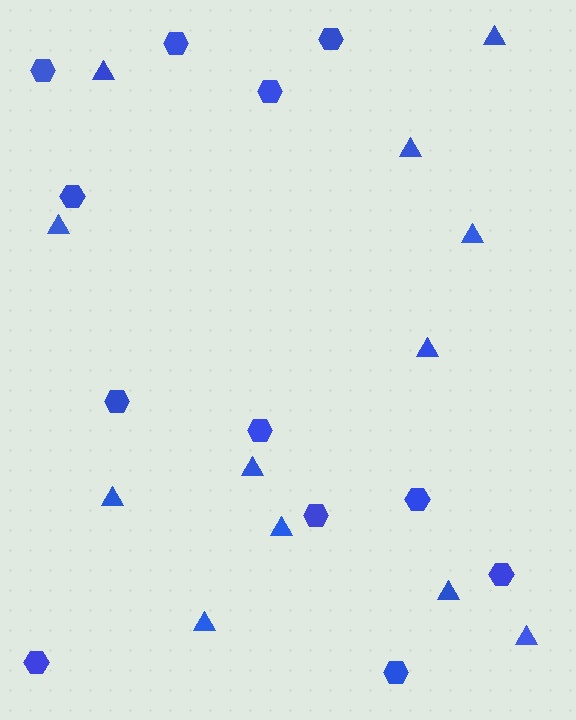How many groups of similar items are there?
There are 2 groups: one group of triangles (12) and one group of hexagons (12).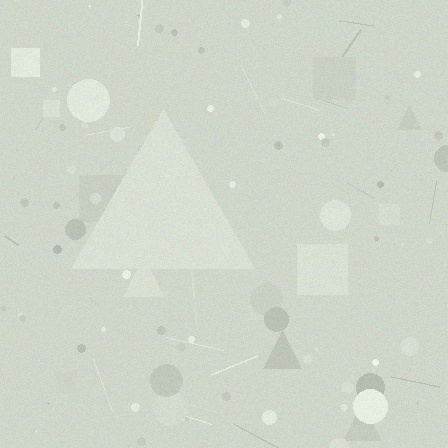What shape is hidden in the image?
A triangle is hidden in the image.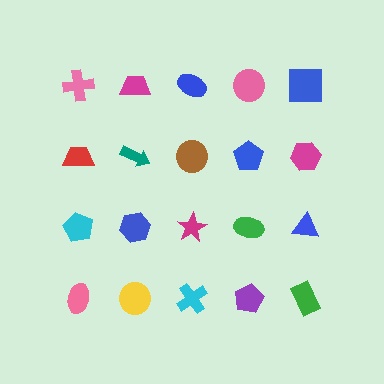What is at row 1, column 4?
A pink circle.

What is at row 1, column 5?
A blue square.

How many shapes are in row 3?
5 shapes.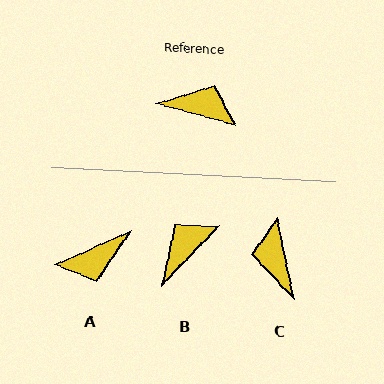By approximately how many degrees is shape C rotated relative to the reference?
Approximately 117 degrees counter-clockwise.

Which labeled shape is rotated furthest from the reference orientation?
A, about 140 degrees away.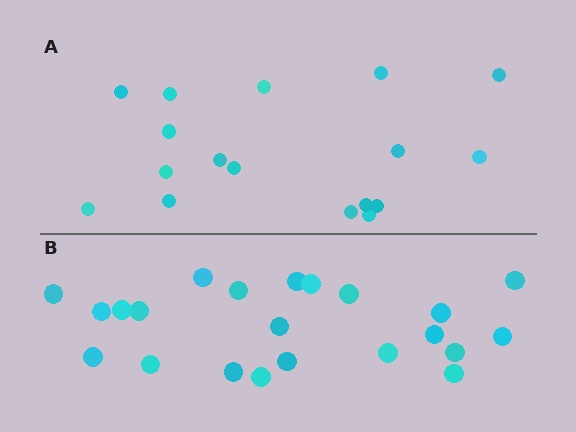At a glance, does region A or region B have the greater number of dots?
Region B (the bottom region) has more dots.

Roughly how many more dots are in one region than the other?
Region B has about 5 more dots than region A.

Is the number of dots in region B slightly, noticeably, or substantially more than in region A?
Region B has noticeably more, but not dramatically so. The ratio is roughly 1.3 to 1.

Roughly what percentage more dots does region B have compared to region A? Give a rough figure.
About 30% more.